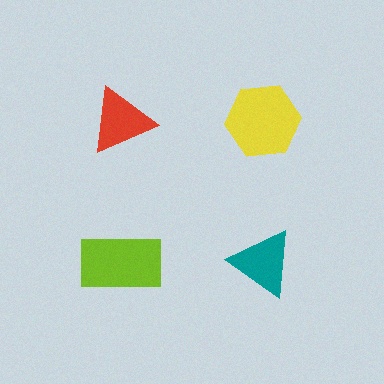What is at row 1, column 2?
A yellow hexagon.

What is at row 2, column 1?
A lime rectangle.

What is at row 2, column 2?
A teal triangle.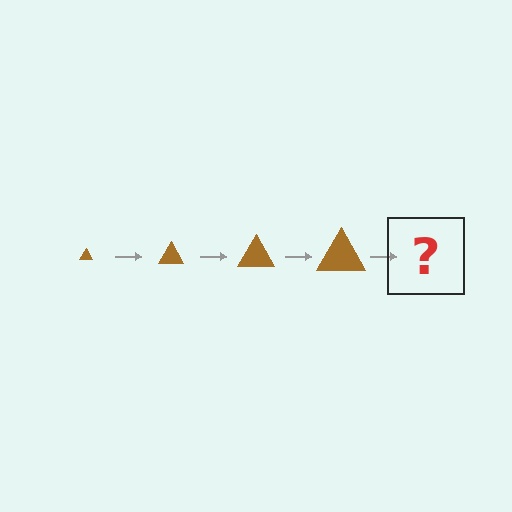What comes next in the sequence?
The next element should be a brown triangle, larger than the previous one.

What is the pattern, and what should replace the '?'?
The pattern is that the triangle gets progressively larger each step. The '?' should be a brown triangle, larger than the previous one.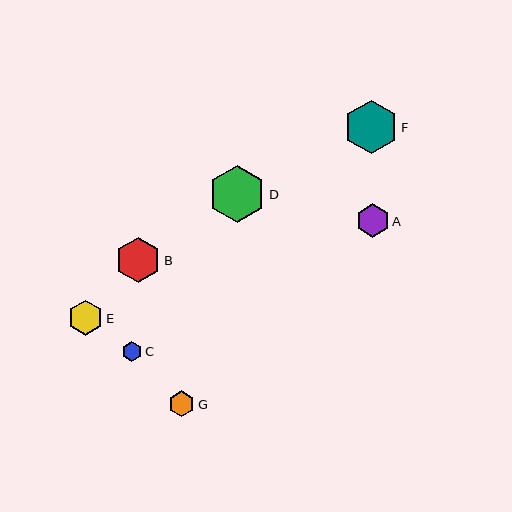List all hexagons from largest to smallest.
From largest to smallest: D, F, B, E, A, G, C.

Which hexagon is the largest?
Hexagon D is the largest with a size of approximately 57 pixels.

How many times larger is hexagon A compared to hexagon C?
Hexagon A is approximately 1.6 times the size of hexagon C.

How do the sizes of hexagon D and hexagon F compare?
Hexagon D and hexagon F are approximately the same size.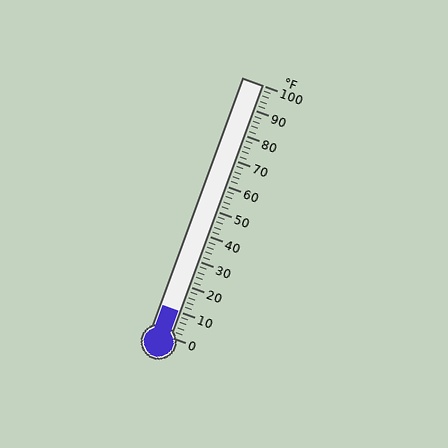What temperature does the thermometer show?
The thermometer shows approximately 10°F.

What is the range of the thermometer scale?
The thermometer scale ranges from 0°F to 100°F.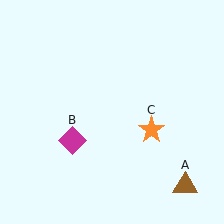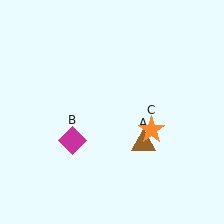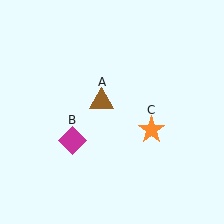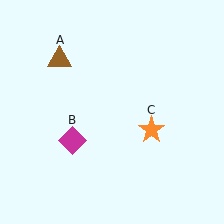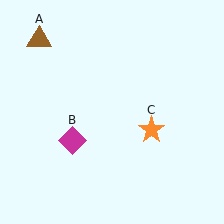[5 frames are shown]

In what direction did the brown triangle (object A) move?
The brown triangle (object A) moved up and to the left.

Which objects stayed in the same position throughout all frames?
Magenta diamond (object B) and orange star (object C) remained stationary.